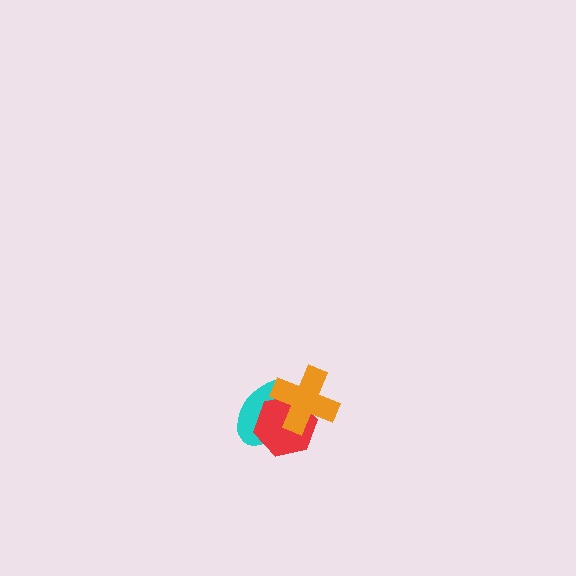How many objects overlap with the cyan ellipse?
2 objects overlap with the cyan ellipse.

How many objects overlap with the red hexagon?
2 objects overlap with the red hexagon.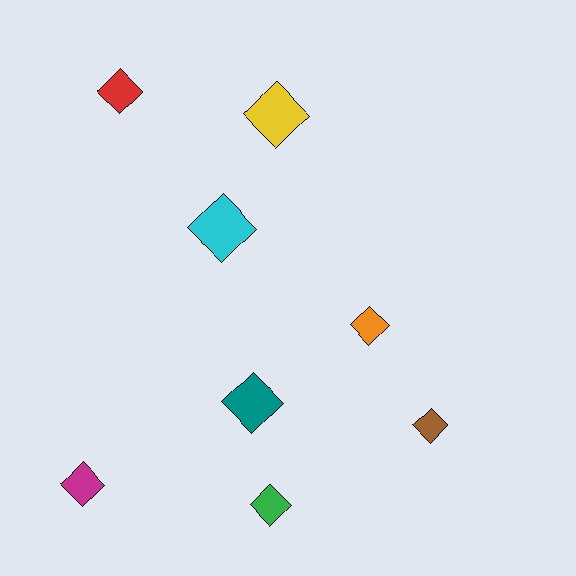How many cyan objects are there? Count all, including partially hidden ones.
There is 1 cyan object.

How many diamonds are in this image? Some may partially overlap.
There are 8 diamonds.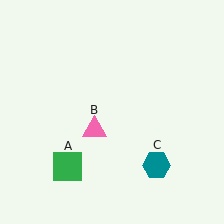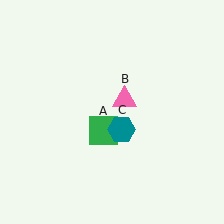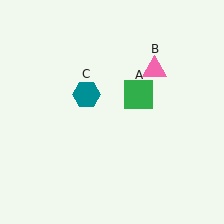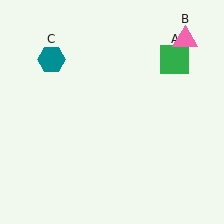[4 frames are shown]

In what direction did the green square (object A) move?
The green square (object A) moved up and to the right.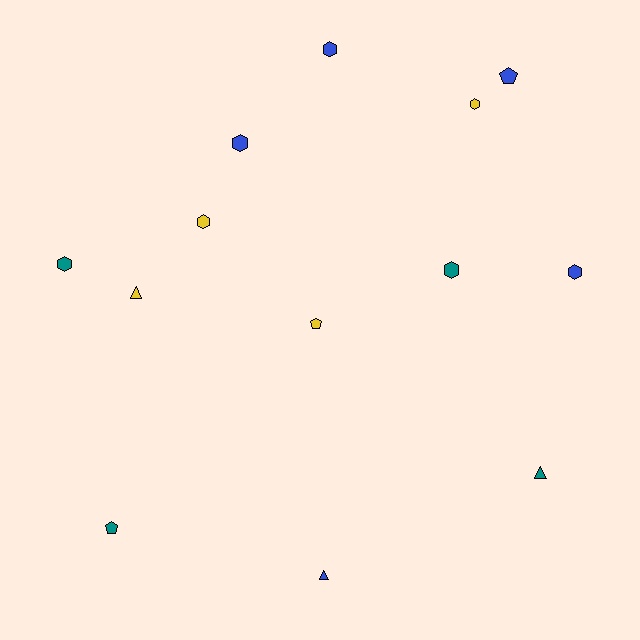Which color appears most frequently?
Blue, with 5 objects.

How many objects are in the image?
There are 13 objects.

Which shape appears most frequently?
Hexagon, with 7 objects.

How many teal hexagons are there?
There are 2 teal hexagons.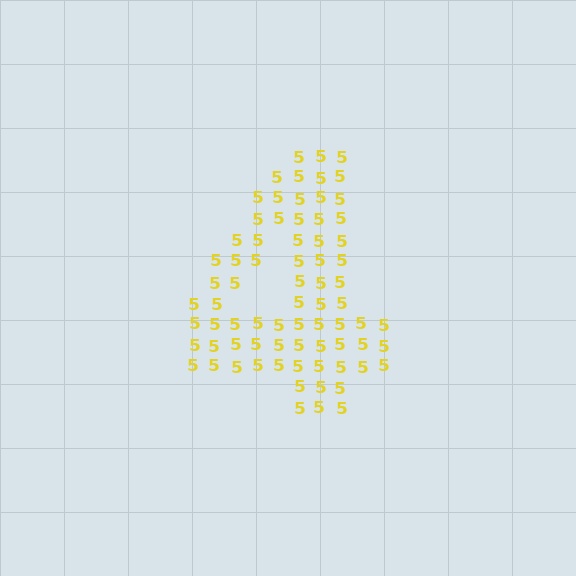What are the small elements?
The small elements are digit 5's.